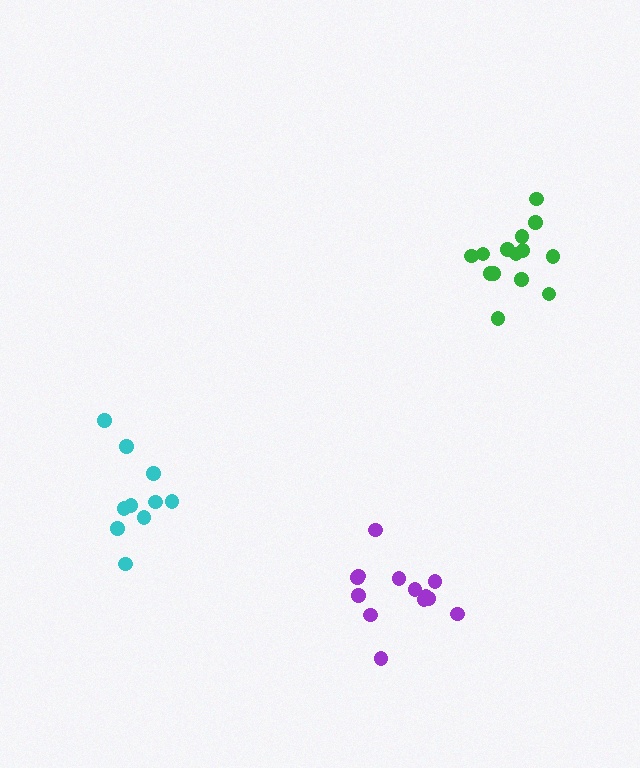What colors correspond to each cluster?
The clusters are colored: purple, cyan, green.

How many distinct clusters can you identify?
There are 3 distinct clusters.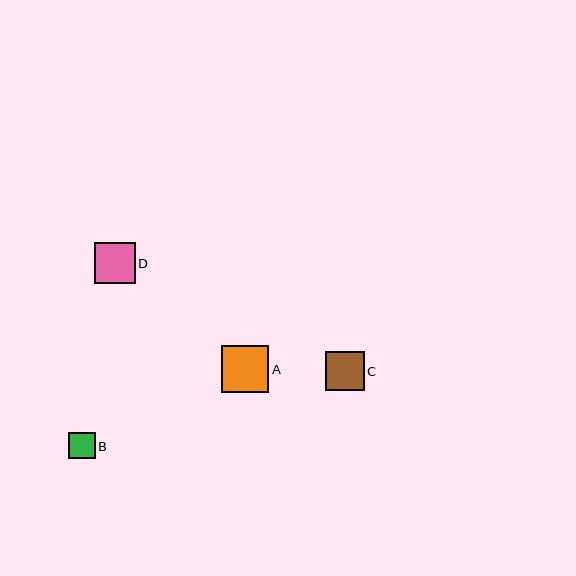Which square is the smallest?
Square B is the smallest with a size of approximately 27 pixels.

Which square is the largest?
Square A is the largest with a size of approximately 47 pixels.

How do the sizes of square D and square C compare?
Square D and square C are approximately the same size.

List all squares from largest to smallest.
From largest to smallest: A, D, C, B.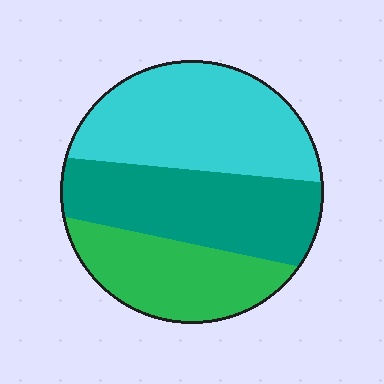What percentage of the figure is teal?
Teal covers 34% of the figure.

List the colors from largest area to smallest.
From largest to smallest: cyan, teal, green.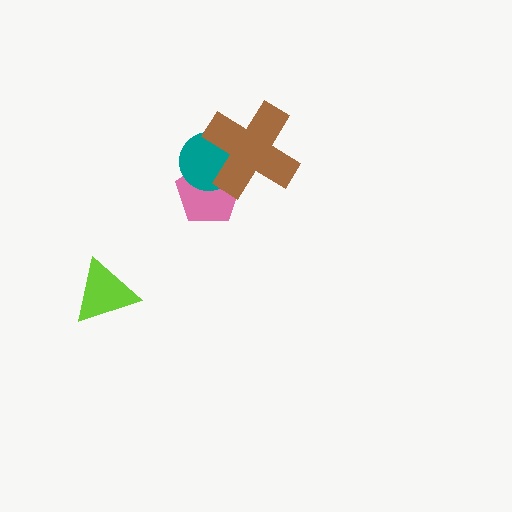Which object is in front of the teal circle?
The brown cross is in front of the teal circle.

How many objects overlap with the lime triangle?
0 objects overlap with the lime triangle.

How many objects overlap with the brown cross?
2 objects overlap with the brown cross.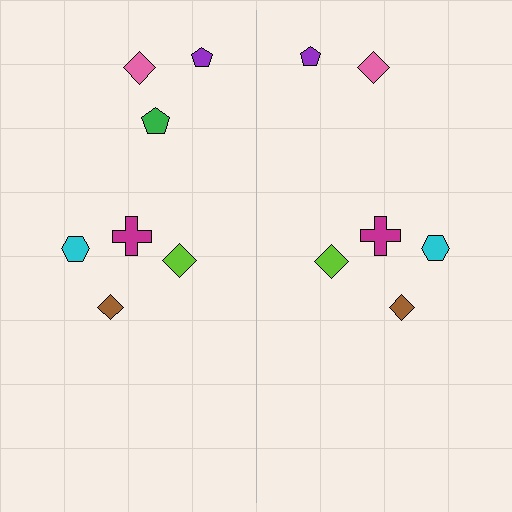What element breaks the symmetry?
A green pentagon is missing from the right side.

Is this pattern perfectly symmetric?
No, the pattern is not perfectly symmetric. A green pentagon is missing from the right side.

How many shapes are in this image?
There are 13 shapes in this image.